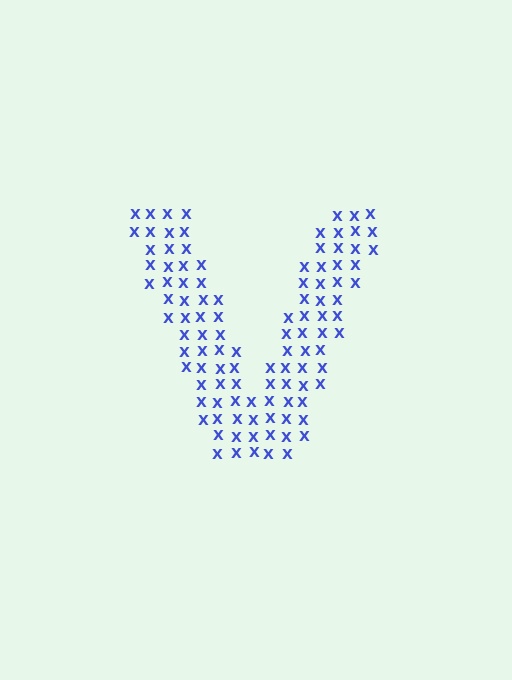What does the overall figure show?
The overall figure shows the letter V.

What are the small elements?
The small elements are letter X's.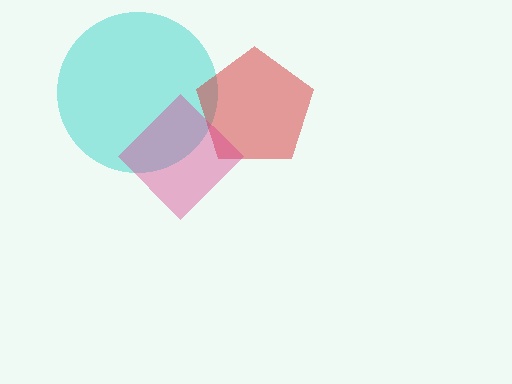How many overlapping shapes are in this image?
There are 3 overlapping shapes in the image.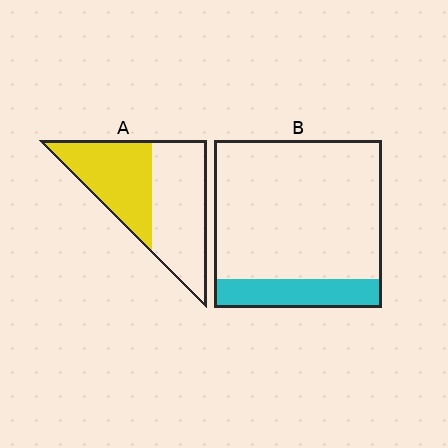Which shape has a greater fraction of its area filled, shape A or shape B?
Shape A.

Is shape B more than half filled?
No.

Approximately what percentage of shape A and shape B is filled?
A is approximately 45% and B is approximately 15%.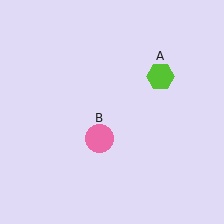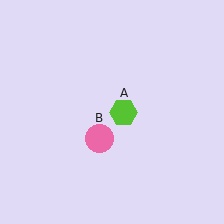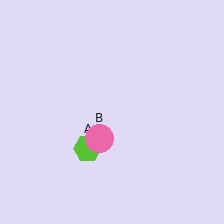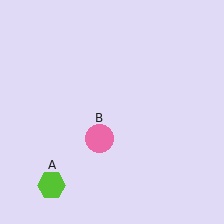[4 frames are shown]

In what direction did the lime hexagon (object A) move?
The lime hexagon (object A) moved down and to the left.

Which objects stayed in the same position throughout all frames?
Pink circle (object B) remained stationary.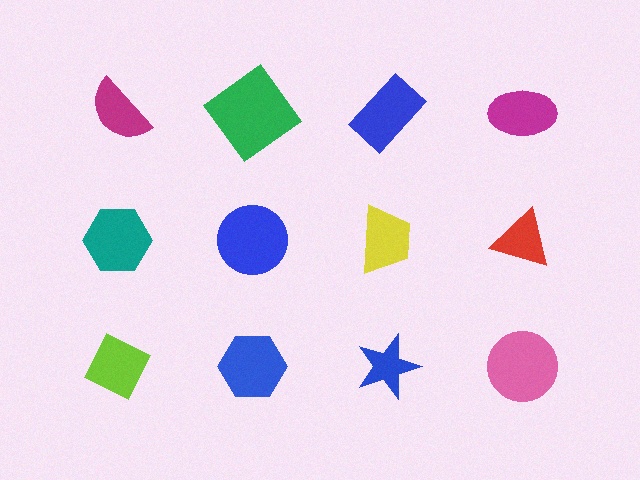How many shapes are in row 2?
4 shapes.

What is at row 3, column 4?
A pink circle.